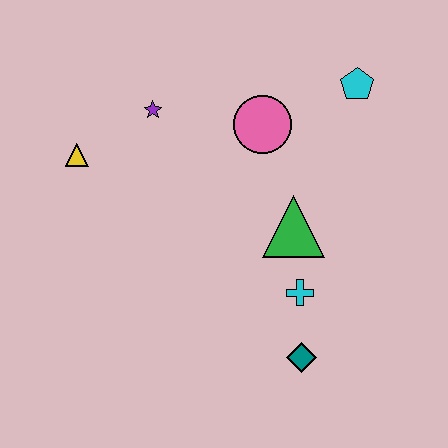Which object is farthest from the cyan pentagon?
The yellow triangle is farthest from the cyan pentagon.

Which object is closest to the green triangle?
The cyan cross is closest to the green triangle.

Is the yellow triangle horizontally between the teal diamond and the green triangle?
No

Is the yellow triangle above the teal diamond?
Yes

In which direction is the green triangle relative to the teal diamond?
The green triangle is above the teal diamond.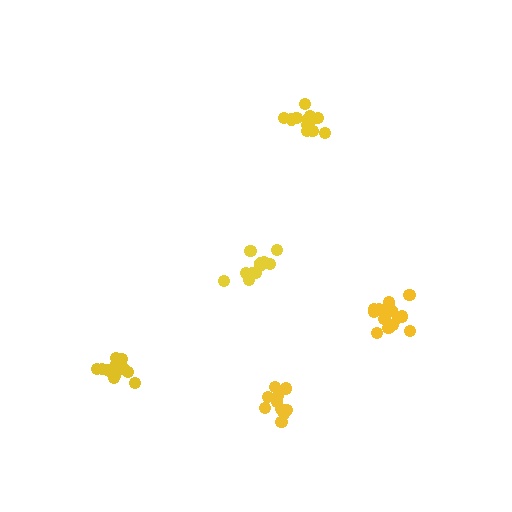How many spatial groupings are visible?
There are 5 spatial groupings.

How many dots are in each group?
Group 1: 14 dots, Group 2: 16 dots, Group 3: 11 dots, Group 4: 12 dots, Group 5: 11 dots (64 total).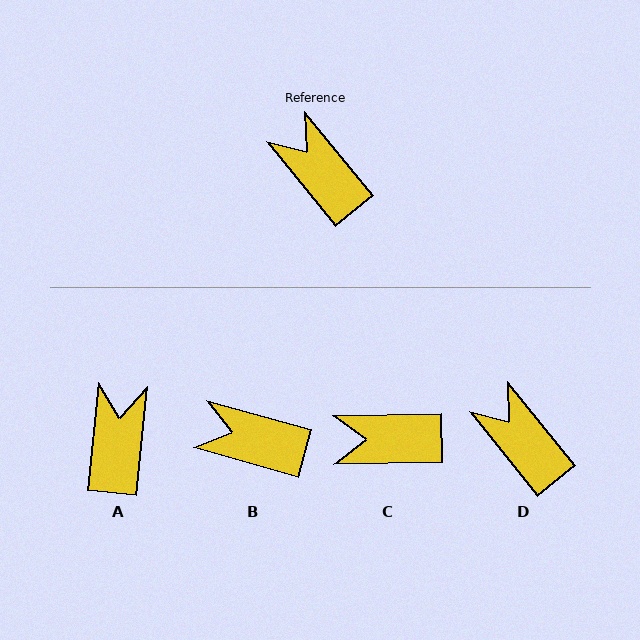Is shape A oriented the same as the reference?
No, it is off by about 44 degrees.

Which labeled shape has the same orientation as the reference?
D.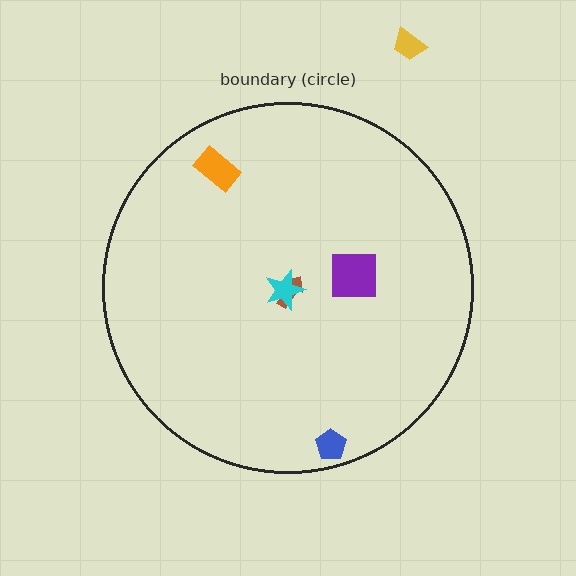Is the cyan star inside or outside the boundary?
Inside.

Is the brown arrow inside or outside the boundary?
Inside.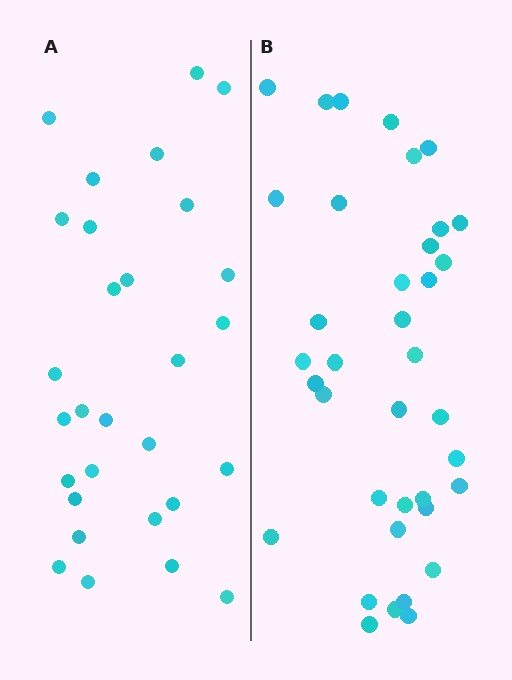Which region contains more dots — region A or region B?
Region B (the right region) has more dots.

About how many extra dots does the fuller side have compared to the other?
Region B has roughly 8 or so more dots than region A.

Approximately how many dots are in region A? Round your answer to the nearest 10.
About 30 dots. (The exact count is 29, which rounds to 30.)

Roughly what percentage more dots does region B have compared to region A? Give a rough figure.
About 30% more.